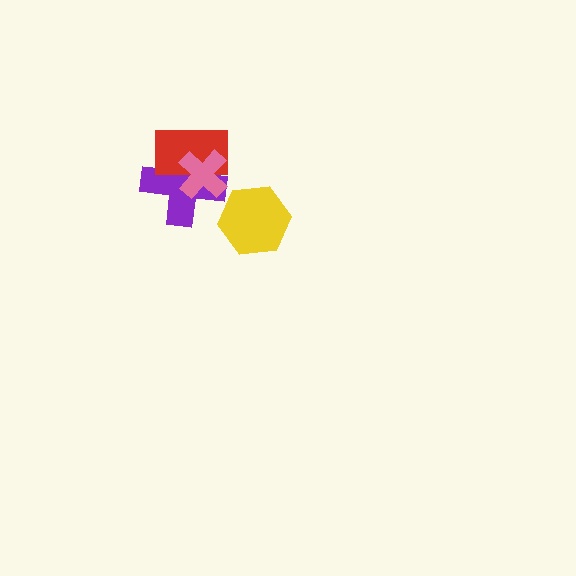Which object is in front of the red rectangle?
The pink cross is in front of the red rectangle.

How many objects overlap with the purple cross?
2 objects overlap with the purple cross.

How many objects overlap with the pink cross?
2 objects overlap with the pink cross.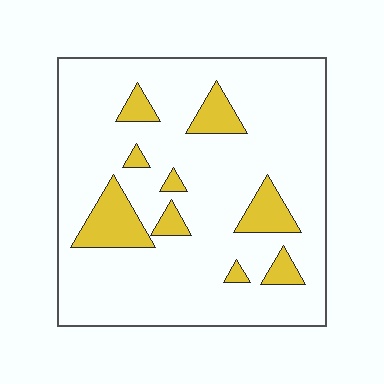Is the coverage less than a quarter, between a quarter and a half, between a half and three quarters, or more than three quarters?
Less than a quarter.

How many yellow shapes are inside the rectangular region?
9.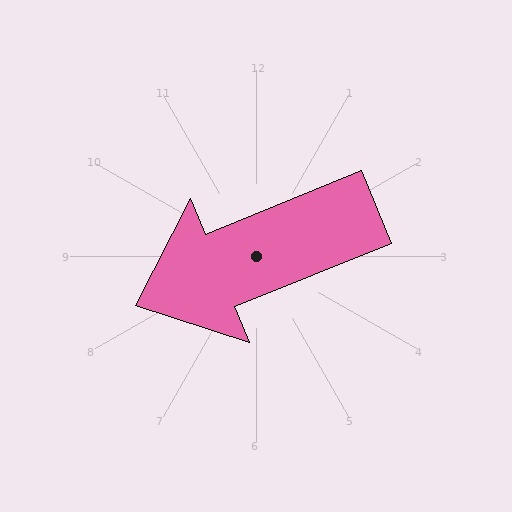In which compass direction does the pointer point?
West.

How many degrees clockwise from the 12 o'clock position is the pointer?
Approximately 248 degrees.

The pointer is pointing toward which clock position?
Roughly 8 o'clock.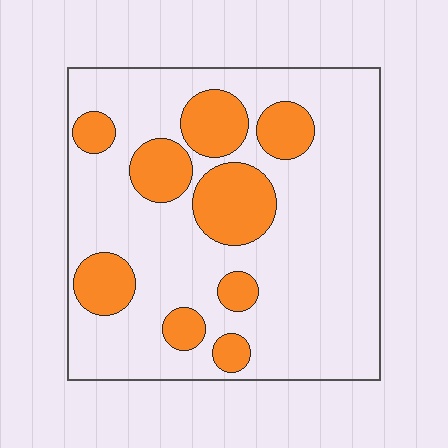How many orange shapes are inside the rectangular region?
9.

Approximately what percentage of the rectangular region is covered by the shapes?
Approximately 25%.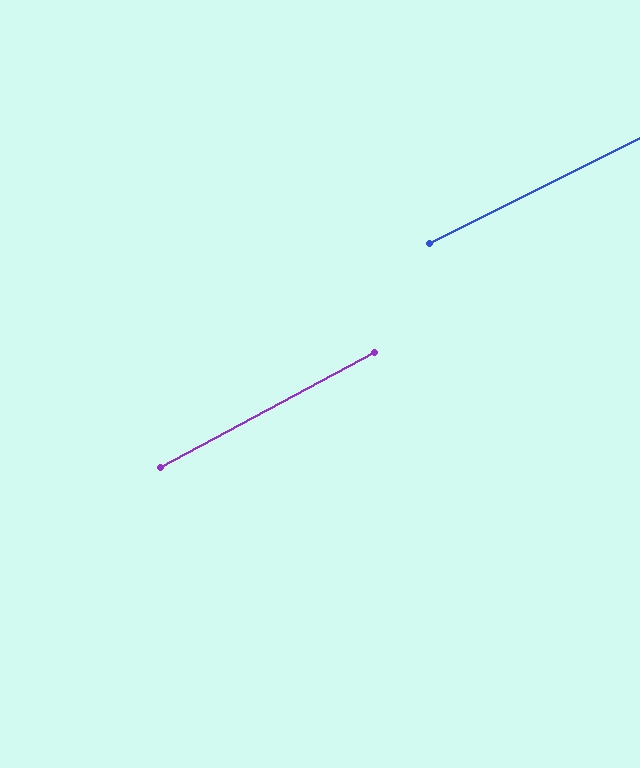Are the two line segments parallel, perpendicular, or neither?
Parallel — their directions differ by only 2.0°.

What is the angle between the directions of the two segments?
Approximately 2 degrees.